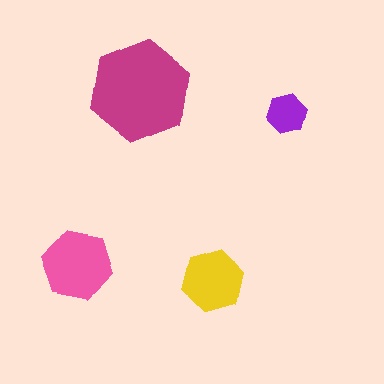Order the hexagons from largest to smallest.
the magenta one, the pink one, the yellow one, the purple one.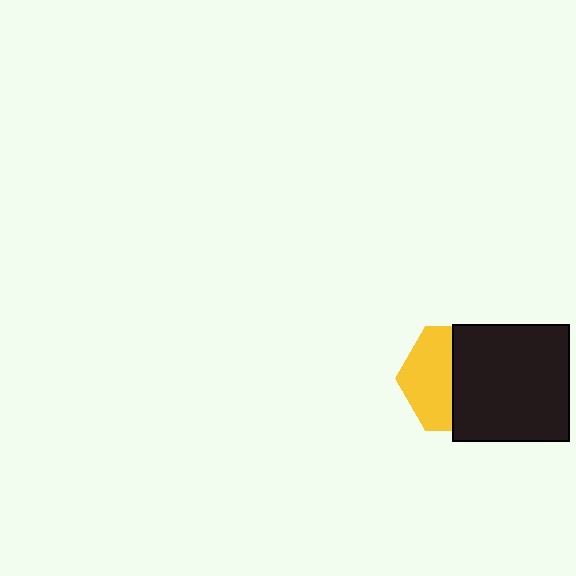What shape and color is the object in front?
The object in front is a black square.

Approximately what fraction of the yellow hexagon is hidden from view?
Roughly 54% of the yellow hexagon is hidden behind the black square.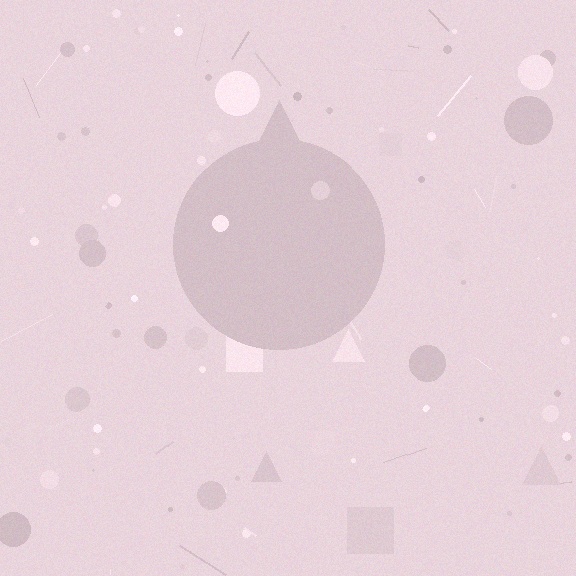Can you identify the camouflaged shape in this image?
The camouflaged shape is a circle.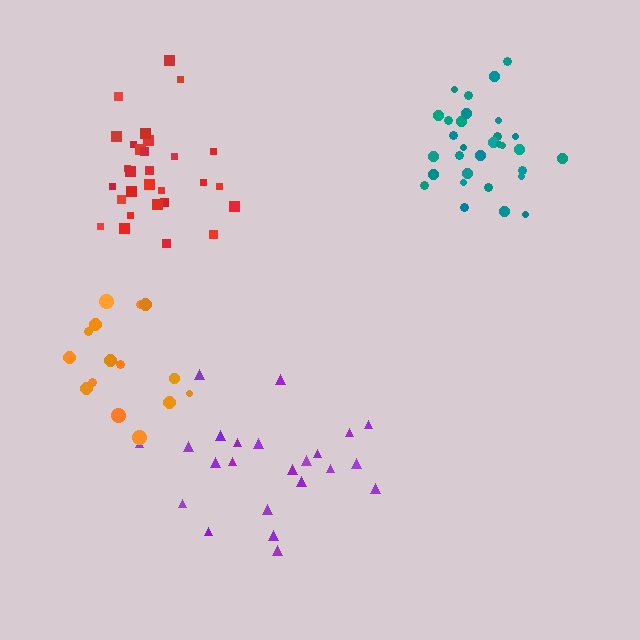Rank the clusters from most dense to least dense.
teal, red, orange, purple.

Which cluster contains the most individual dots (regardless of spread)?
Teal (31).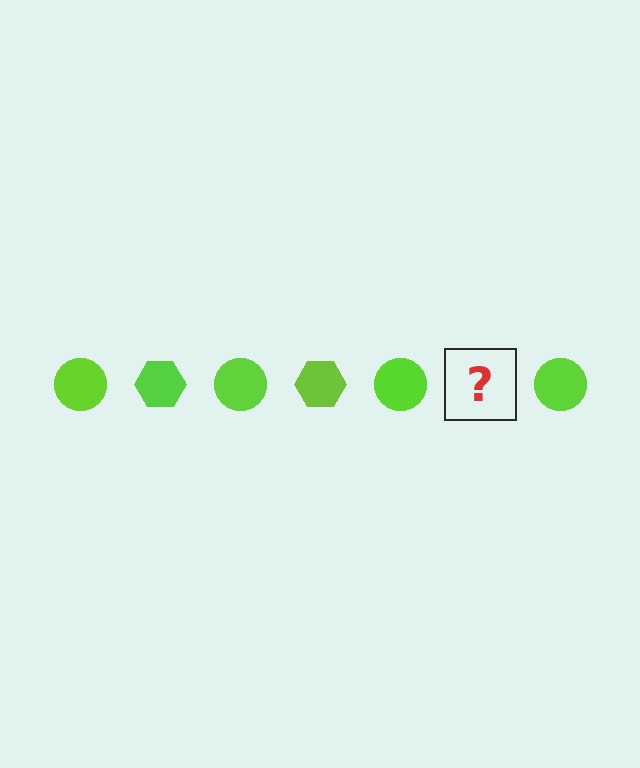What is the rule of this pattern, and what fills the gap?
The rule is that the pattern cycles through circle, hexagon shapes in lime. The gap should be filled with a lime hexagon.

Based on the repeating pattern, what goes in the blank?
The blank should be a lime hexagon.